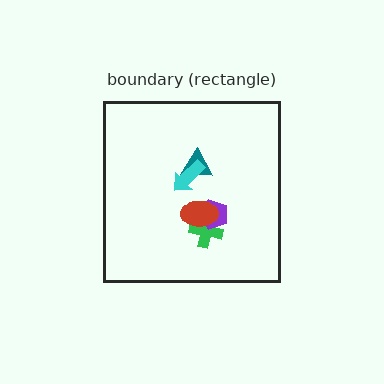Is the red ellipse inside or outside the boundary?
Inside.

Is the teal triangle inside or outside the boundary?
Inside.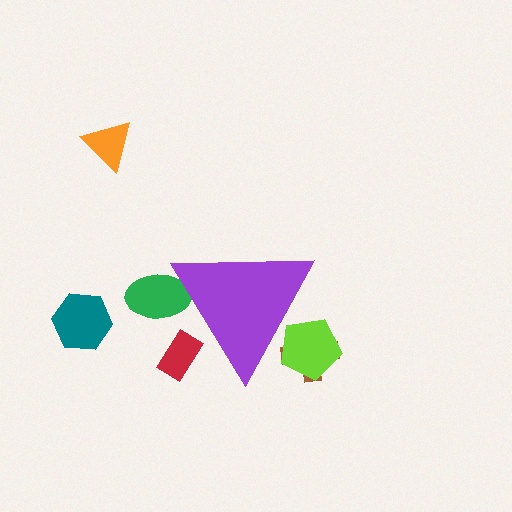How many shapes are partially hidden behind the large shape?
4 shapes are partially hidden.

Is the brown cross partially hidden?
Yes, the brown cross is partially hidden behind the purple triangle.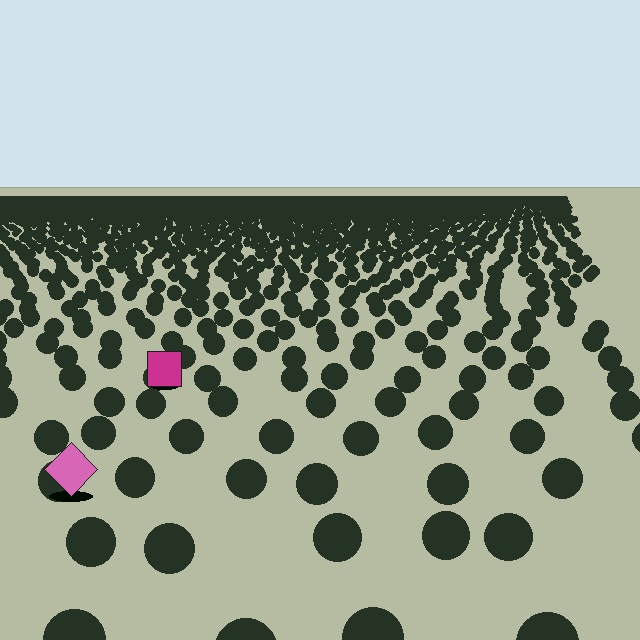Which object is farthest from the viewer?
The magenta square is farthest from the viewer. It appears smaller and the ground texture around it is denser.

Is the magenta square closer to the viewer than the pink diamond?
No. The pink diamond is closer — you can tell from the texture gradient: the ground texture is coarser near it.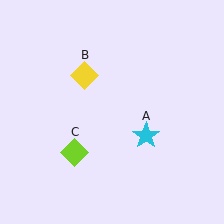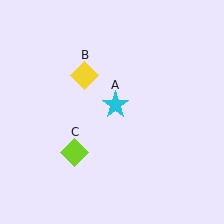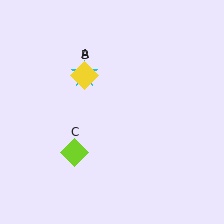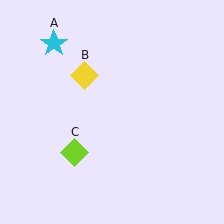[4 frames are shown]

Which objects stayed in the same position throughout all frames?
Yellow diamond (object B) and lime diamond (object C) remained stationary.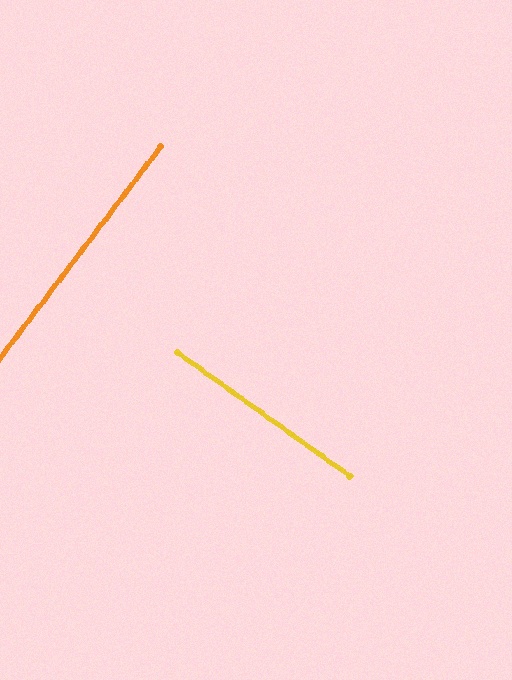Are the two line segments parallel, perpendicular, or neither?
Perpendicular — they meet at approximately 88°.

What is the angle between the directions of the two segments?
Approximately 88 degrees.